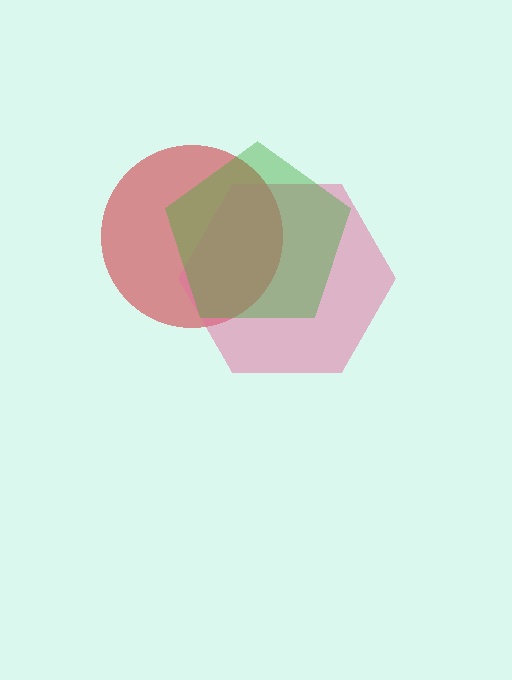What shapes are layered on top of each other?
The layered shapes are: a red circle, a pink hexagon, a green pentagon.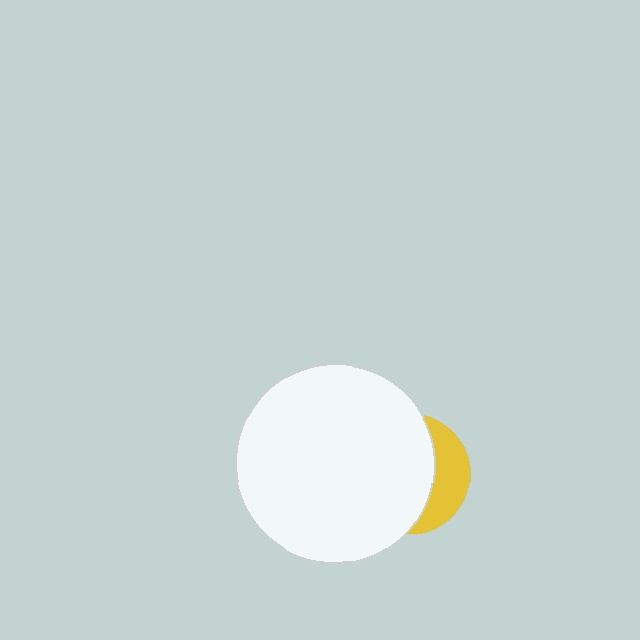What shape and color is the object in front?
The object in front is a white circle.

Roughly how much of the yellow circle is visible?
A small part of it is visible (roughly 31%).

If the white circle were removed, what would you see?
You would see the complete yellow circle.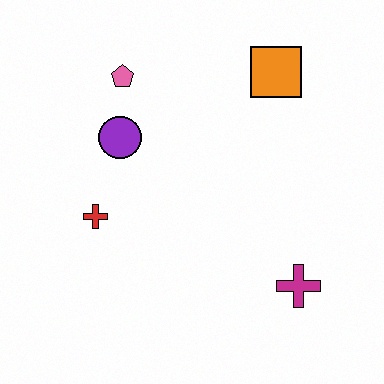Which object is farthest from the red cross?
The orange square is farthest from the red cross.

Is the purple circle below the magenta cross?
No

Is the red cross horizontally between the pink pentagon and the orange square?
No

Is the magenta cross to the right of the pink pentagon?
Yes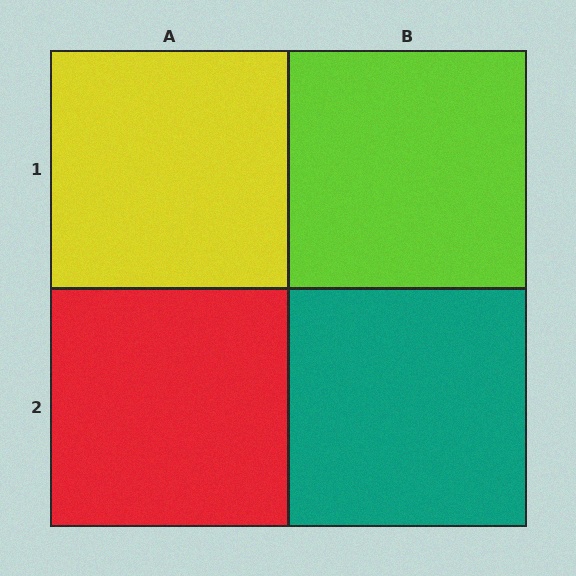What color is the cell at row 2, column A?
Red.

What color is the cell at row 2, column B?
Teal.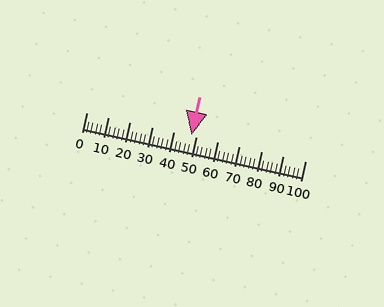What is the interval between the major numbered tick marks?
The major tick marks are spaced 10 units apart.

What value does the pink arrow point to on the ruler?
The pink arrow points to approximately 48.